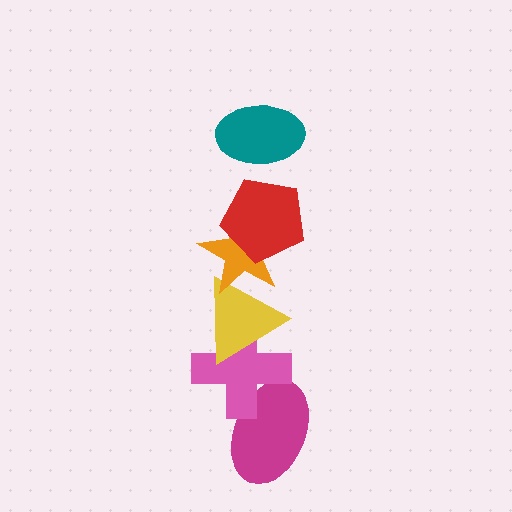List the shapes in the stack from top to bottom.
From top to bottom: the teal ellipse, the red pentagon, the orange star, the yellow triangle, the pink cross, the magenta ellipse.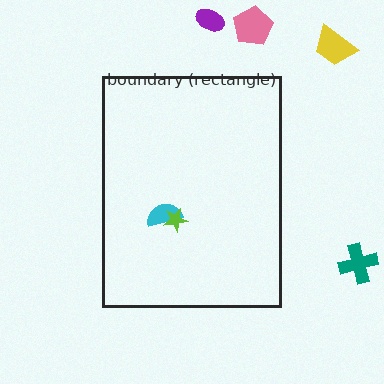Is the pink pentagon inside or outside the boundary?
Outside.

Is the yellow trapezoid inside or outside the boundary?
Outside.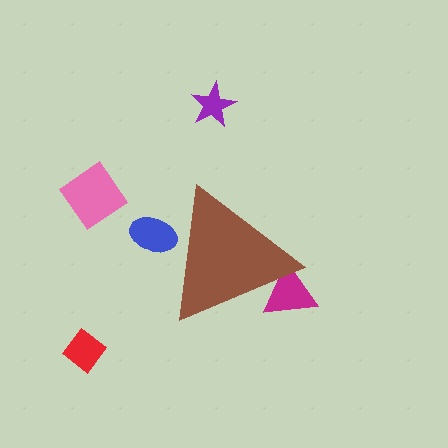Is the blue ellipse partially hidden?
Yes, the blue ellipse is partially hidden behind the brown triangle.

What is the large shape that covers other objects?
A brown triangle.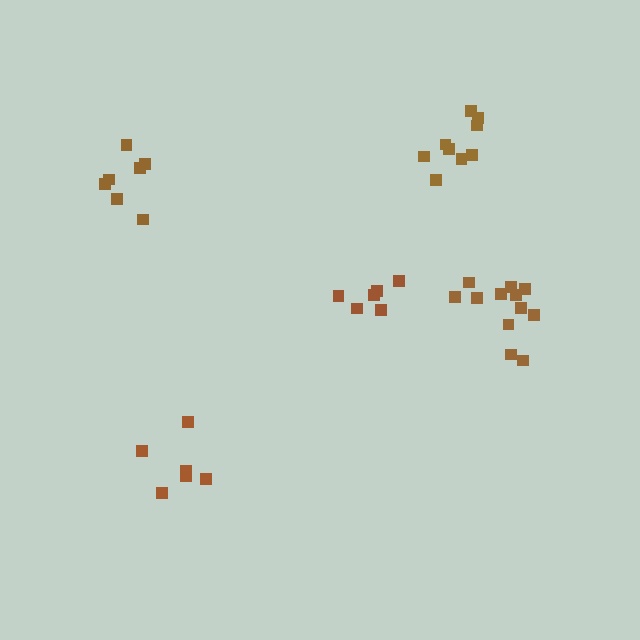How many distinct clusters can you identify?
There are 5 distinct clusters.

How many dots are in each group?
Group 1: 6 dots, Group 2: 12 dots, Group 3: 9 dots, Group 4: 7 dots, Group 5: 6 dots (40 total).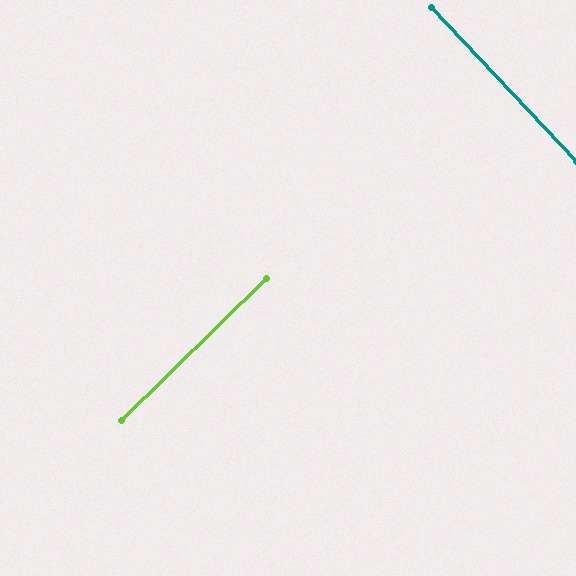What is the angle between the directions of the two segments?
Approximately 89 degrees.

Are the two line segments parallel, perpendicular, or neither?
Perpendicular — they meet at approximately 89°.